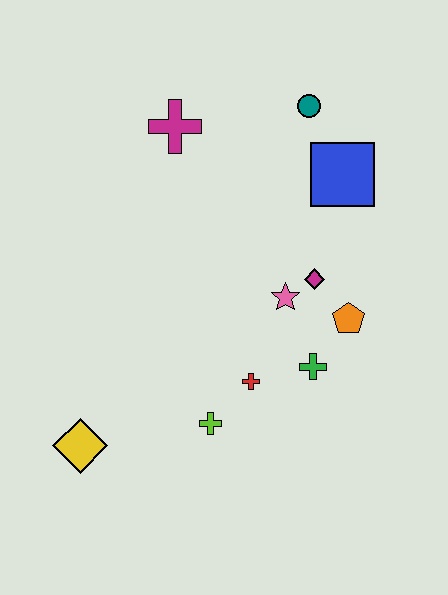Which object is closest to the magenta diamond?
The pink star is closest to the magenta diamond.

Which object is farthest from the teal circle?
The yellow diamond is farthest from the teal circle.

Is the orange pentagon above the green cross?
Yes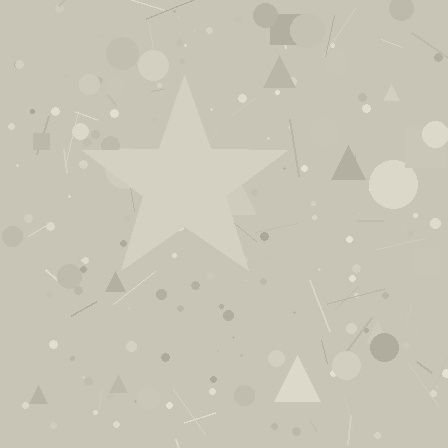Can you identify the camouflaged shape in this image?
The camouflaged shape is a star.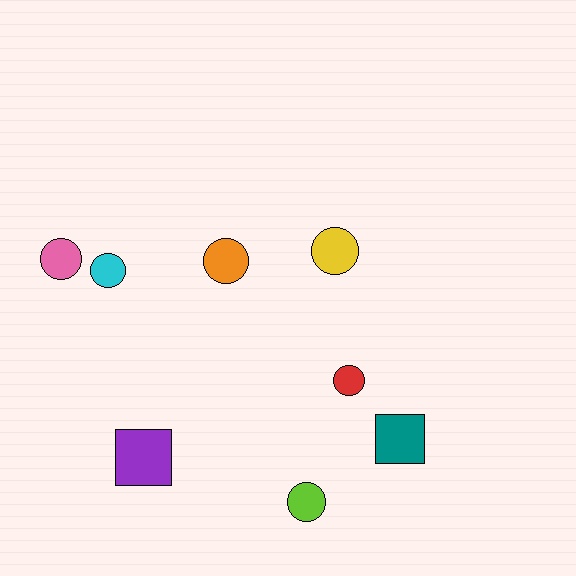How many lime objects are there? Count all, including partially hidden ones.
There is 1 lime object.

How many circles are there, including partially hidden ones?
There are 6 circles.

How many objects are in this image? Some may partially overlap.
There are 8 objects.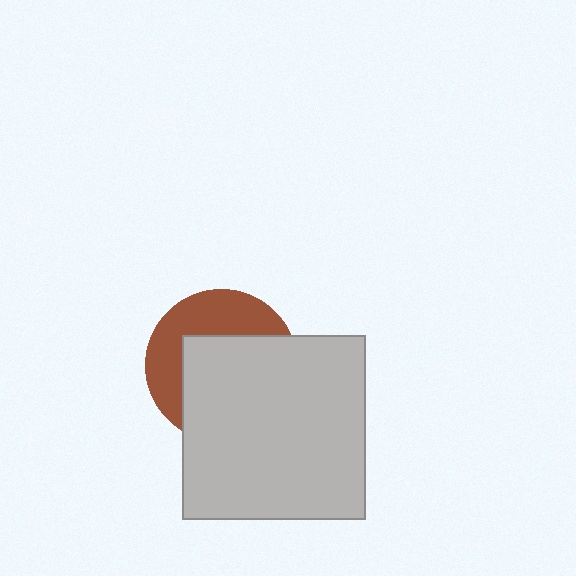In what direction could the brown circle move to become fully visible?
The brown circle could move toward the upper-left. That would shift it out from behind the light gray square entirely.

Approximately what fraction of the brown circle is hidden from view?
Roughly 60% of the brown circle is hidden behind the light gray square.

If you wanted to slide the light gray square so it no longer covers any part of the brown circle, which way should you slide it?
Slide it toward the lower-right — that is the most direct way to separate the two shapes.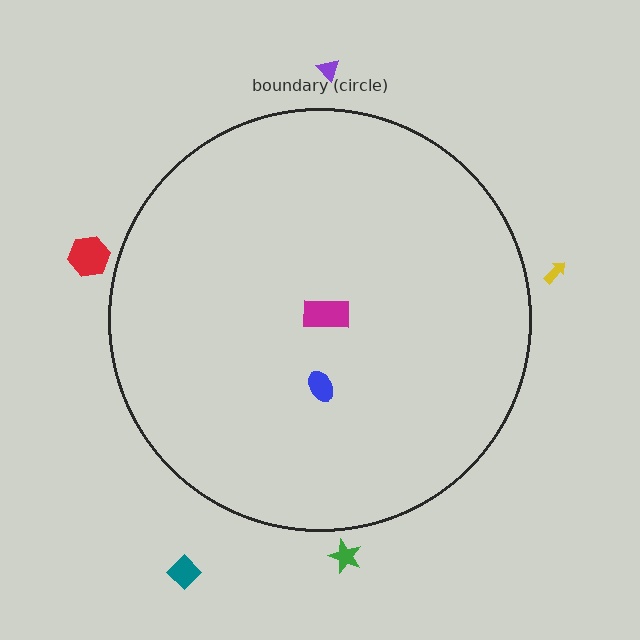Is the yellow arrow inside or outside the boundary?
Outside.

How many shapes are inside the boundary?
2 inside, 5 outside.